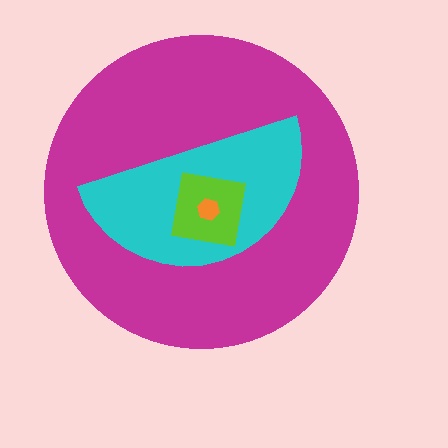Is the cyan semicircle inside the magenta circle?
Yes.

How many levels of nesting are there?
4.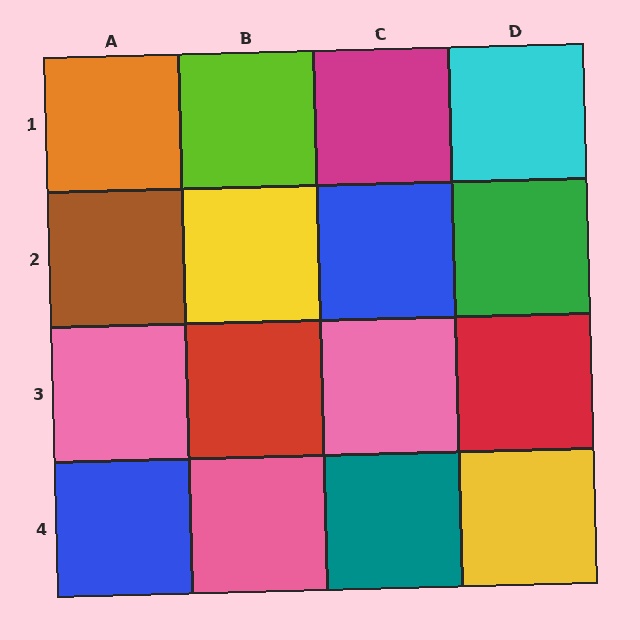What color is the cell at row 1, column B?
Lime.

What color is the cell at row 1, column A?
Orange.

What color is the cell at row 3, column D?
Red.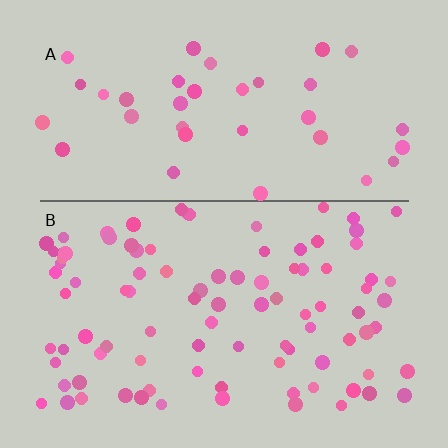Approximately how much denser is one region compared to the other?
Approximately 2.5× — region B over region A.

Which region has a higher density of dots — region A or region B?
B (the bottom).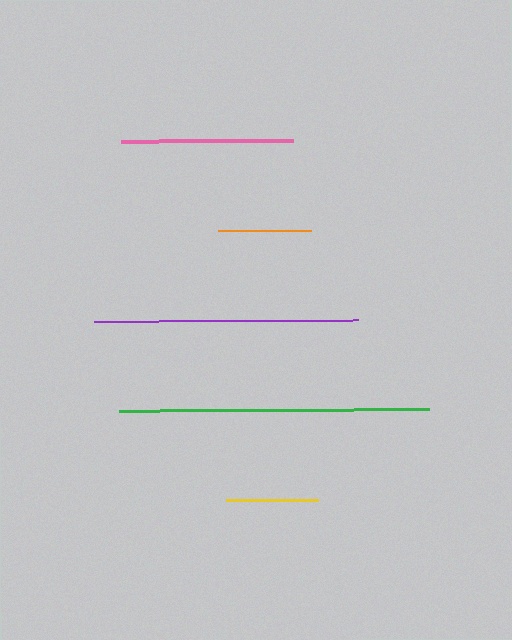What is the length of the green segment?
The green segment is approximately 310 pixels long.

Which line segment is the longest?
The green line is the longest at approximately 310 pixels.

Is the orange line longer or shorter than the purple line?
The purple line is longer than the orange line.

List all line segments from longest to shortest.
From longest to shortest: green, purple, pink, orange, yellow.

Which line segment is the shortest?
The yellow line is the shortest at approximately 92 pixels.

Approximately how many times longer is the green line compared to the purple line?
The green line is approximately 1.2 times the length of the purple line.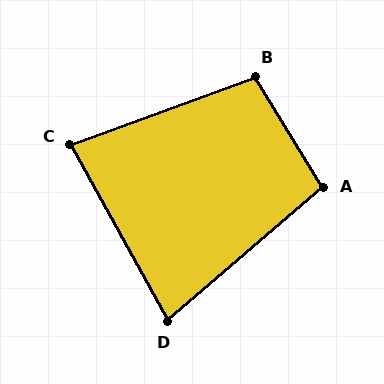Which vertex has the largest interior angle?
B, at approximately 102 degrees.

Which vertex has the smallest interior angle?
D, at approximately 78 degrees.